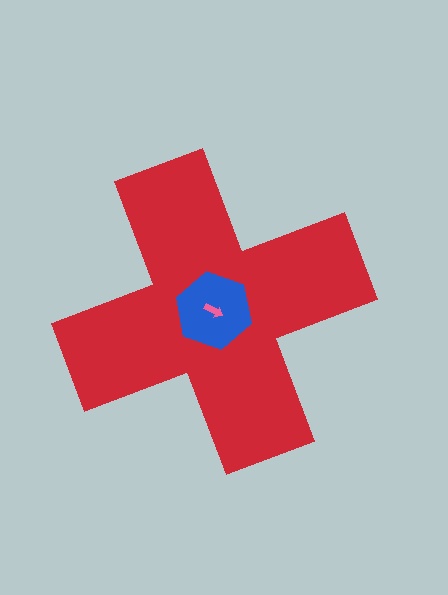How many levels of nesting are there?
3.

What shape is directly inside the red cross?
The blue hexagon.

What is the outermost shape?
The red cross.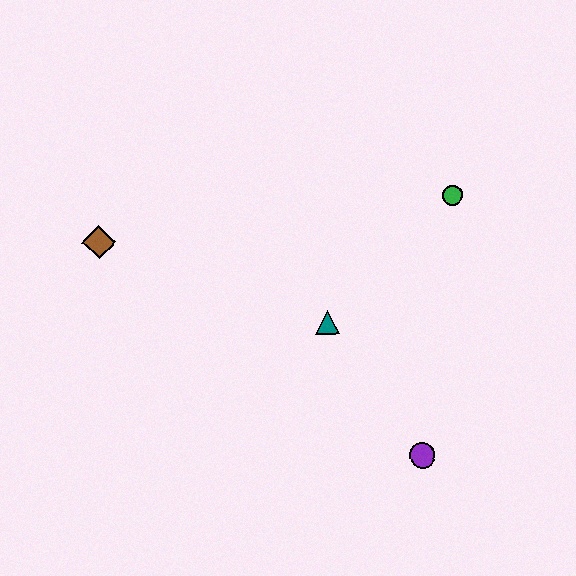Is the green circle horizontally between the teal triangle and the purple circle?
No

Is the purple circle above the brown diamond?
No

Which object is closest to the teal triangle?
The purple circle is closest to the teal triangle.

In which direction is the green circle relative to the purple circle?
The green circle is above the purple circle.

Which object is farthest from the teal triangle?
The brown diamond is farthest from the teal triangle.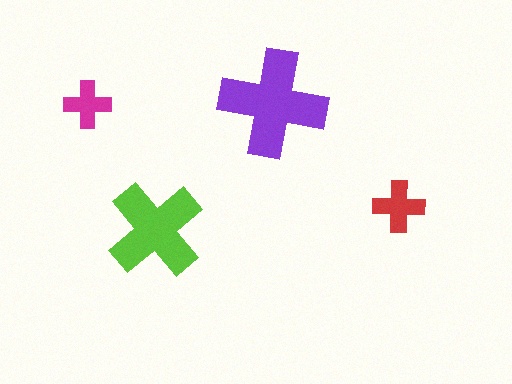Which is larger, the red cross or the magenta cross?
The red one.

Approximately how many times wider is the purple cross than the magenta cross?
About 2 times wider.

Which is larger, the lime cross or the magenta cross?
The lime one.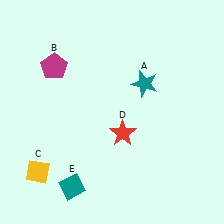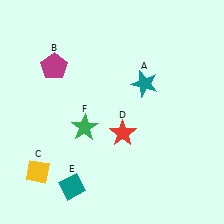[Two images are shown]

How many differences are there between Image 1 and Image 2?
There is 1 difference between the two images.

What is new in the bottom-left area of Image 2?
A green star (F) was added in the bottom-left area of Image 2.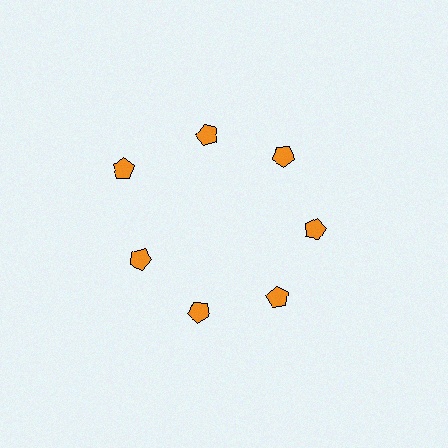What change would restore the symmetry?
The symmetry would be restored by moving it inward, back onto the ring so that all 7 pentagons sit at equal angles and equal distance from the center.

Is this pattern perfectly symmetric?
No. The 7 orange pentagons are arranged in a ring, but one element near the 10 o'clock position is pushed outward from the center, breaking the 7-fold rotational symmetry.